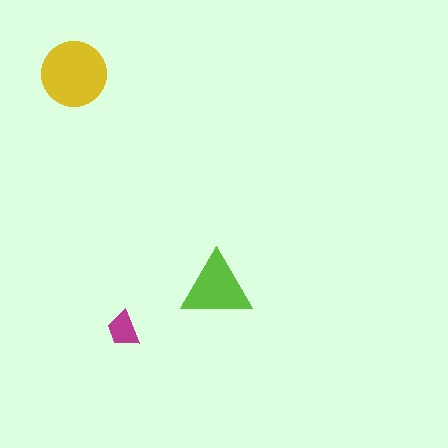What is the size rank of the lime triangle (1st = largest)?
2nd.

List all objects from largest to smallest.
The yellow circle, the lime triangle, the magenta trapezoid.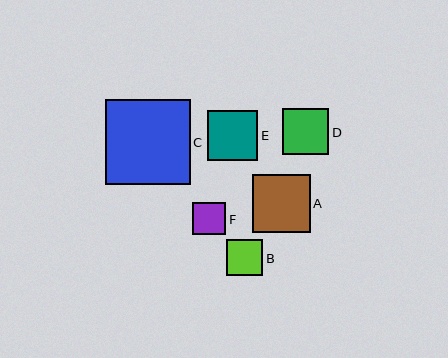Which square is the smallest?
Square F is the smallest with a size of approximately 33 pixels.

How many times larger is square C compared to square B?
Square C is approximately 2.4 times the size of square B.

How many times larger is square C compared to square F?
Square C is approximately 2.6 times the size of square F.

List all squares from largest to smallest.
From largest to smallest: C, A, E, D, B, F.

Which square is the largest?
Square C is the largest with a size of approximately 85 pixels.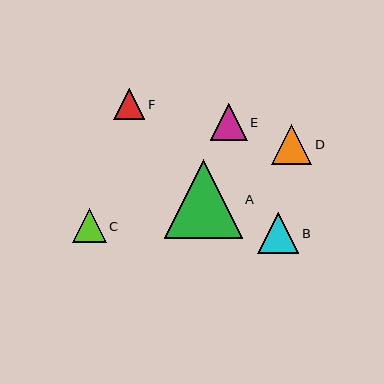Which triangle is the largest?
Triangle A is the largest with a size of approximately 78 pixels.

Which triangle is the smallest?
Triangle F is the smallest with a size of approximately 31 pixels.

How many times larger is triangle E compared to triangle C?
Triangle E is approximately 1.1 times the size of triangle C.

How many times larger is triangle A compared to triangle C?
Triangle A is approximately 2.3 times the size of triangle C.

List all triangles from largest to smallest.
From largest to smallest: A, B, D, E, C, F.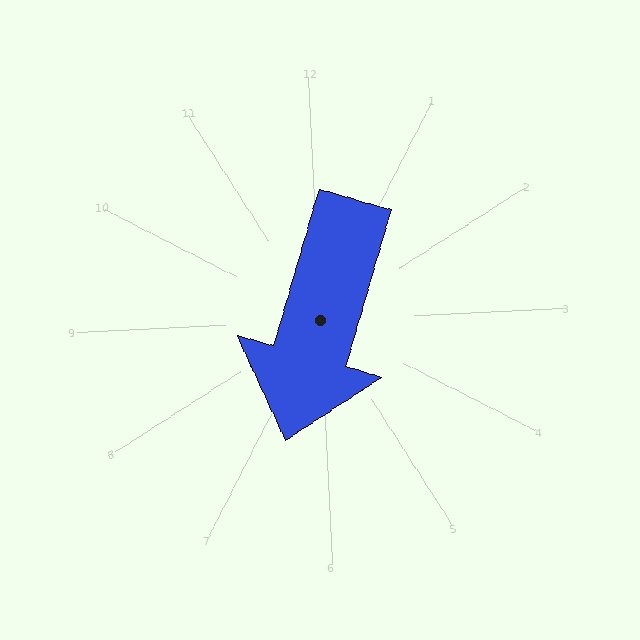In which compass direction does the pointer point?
South.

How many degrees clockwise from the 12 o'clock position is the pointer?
Approximately 199 degrees.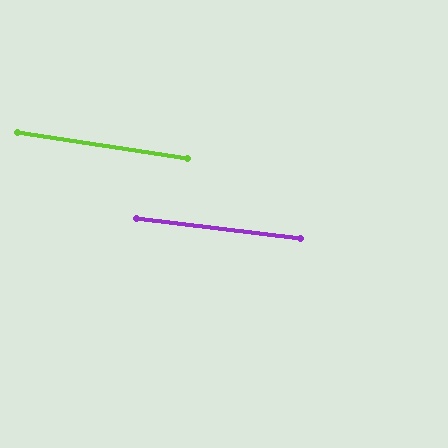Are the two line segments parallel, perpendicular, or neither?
Parallel — their directions differ by only 1.6°.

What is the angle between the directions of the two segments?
Approximately 2 degrees.